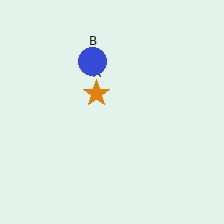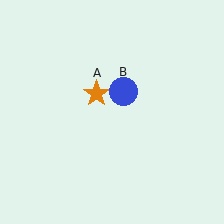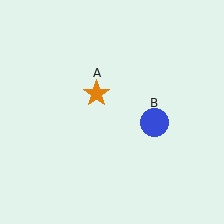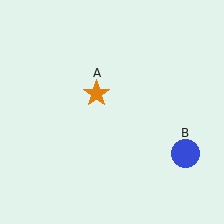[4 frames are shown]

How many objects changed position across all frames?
1 object changed position: blue circle (object B).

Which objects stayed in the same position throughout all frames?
Orange star (object A) remained stationary.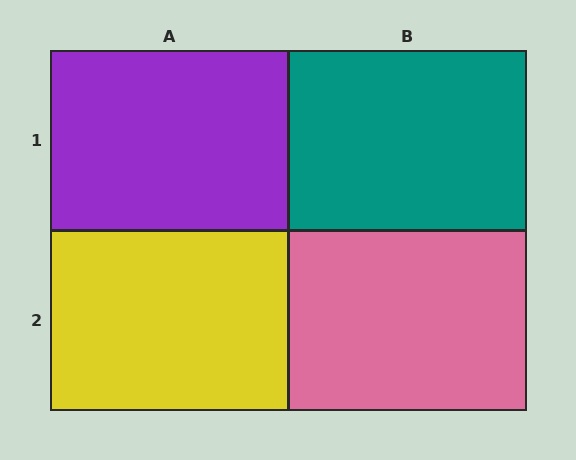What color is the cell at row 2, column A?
Yellow.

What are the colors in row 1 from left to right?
Purple, teal.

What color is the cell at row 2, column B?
Pink.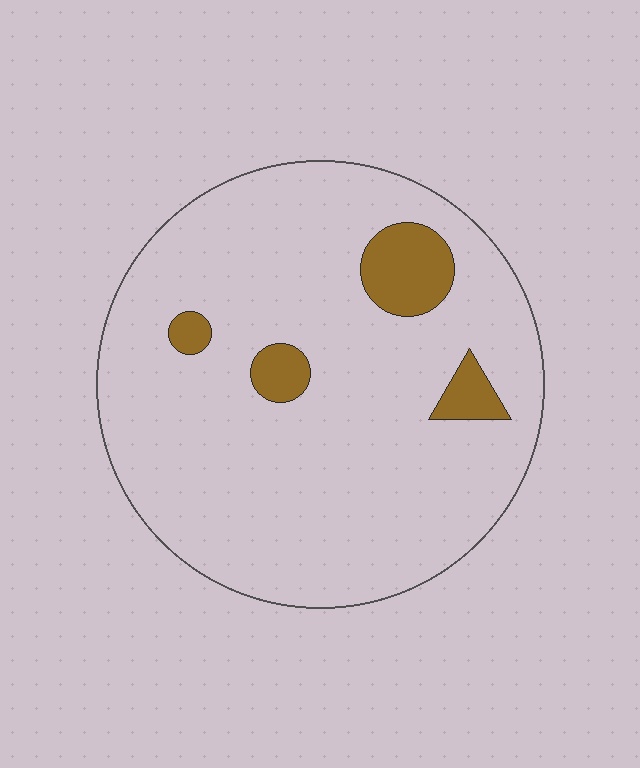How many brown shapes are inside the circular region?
4.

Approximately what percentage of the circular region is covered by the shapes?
Approximately 10%.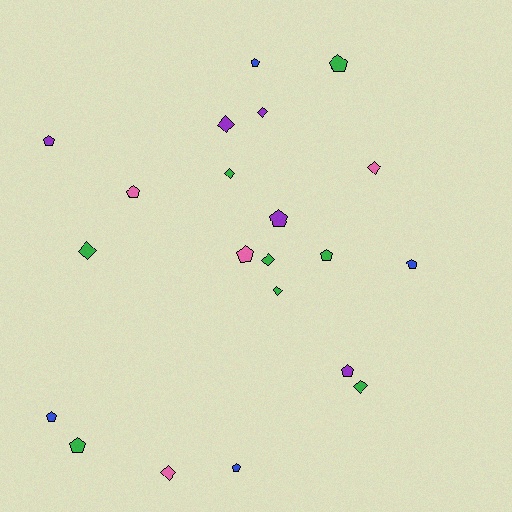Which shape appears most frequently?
Pentagon, with 12 objects.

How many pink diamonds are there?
There are 2 pink diamonds.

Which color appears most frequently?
Green, with 8 objects.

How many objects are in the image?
There are 21 objects.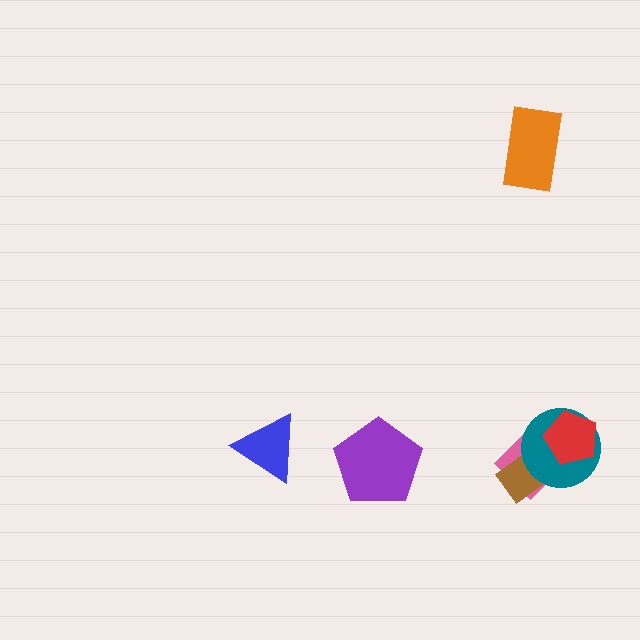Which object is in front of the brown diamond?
The teal circle is in front of the brown diamond.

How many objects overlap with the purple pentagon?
0 objects overlap with the purple pentagon.